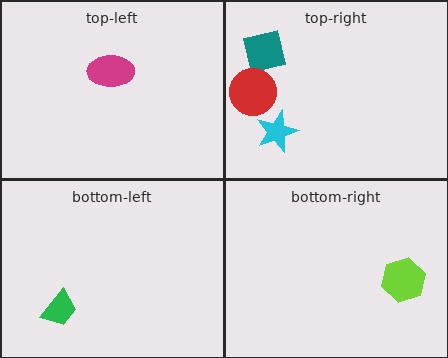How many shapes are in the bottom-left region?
1.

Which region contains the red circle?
The top-right region.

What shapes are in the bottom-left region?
The green trapezoid.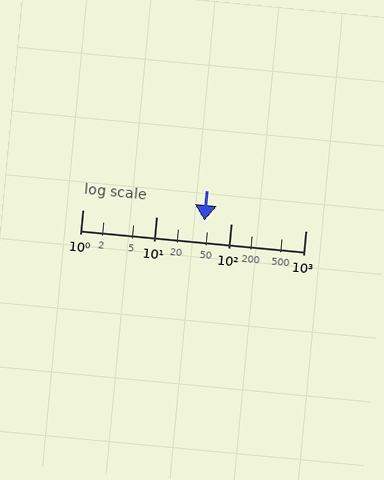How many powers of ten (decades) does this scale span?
The scale spans 3 decades, from 1 to 1000.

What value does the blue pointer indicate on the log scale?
The pointer indicates approximately 44.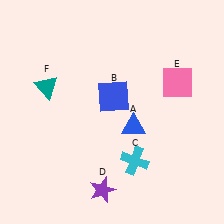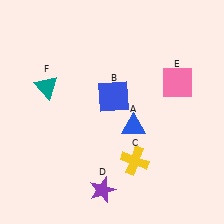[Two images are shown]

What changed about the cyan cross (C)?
In Image 1, C is cyan. In Image 2, it changed to yellow.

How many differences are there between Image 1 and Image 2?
There is 1 difference between the two images.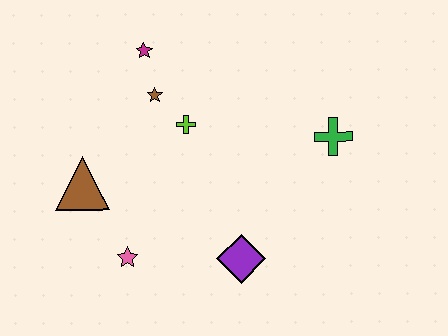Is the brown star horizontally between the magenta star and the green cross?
Yes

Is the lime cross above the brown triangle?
Yes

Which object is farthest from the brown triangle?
The green cross is farthest from the brown triangle.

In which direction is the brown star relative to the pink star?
The brown star is above the pink star.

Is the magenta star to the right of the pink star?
Yes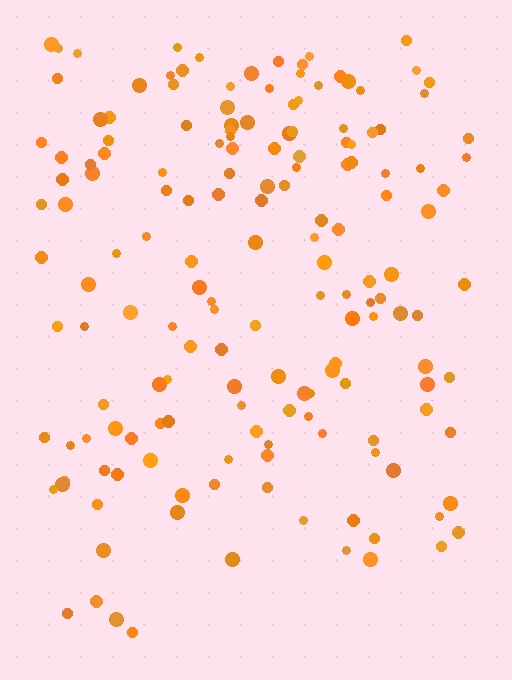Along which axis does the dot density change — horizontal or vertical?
Vertical.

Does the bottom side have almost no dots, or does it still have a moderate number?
Still a moderate number, just noticeably fewer than the top.